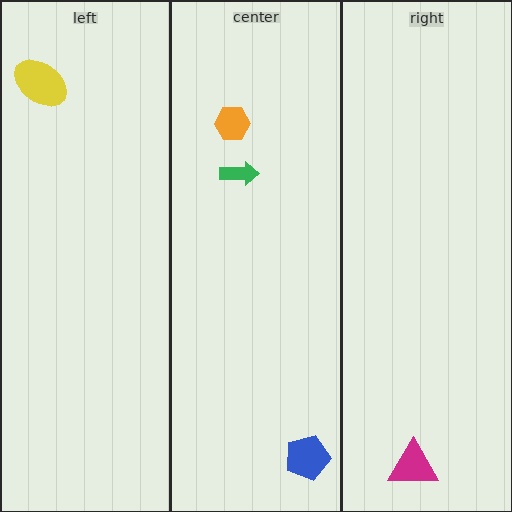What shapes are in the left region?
The yellow ellipse.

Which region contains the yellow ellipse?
The left region.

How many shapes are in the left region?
1.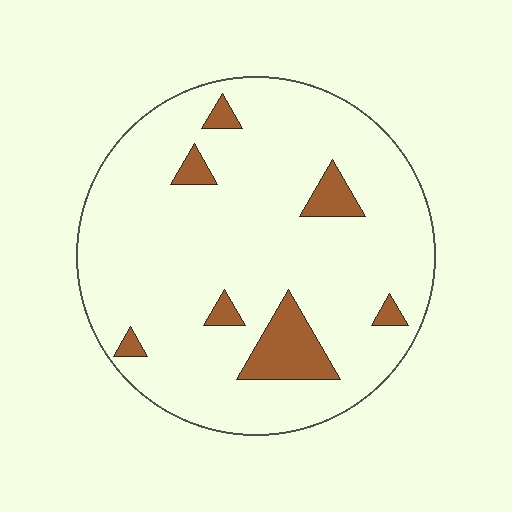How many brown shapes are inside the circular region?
7.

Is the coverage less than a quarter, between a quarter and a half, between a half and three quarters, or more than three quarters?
Less than a quarter.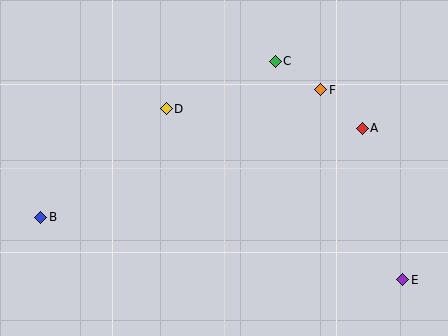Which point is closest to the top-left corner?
Point D is closest to the top-left corner.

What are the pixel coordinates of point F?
Point F is at (321, 90).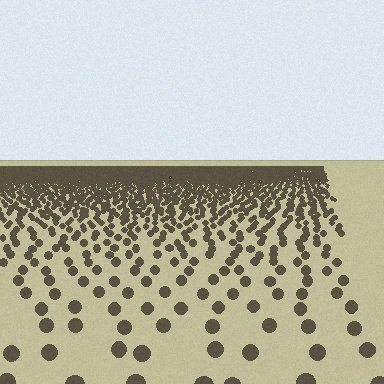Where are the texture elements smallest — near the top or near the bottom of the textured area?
Near the top.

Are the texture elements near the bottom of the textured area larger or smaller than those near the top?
Larger. Near the bottom, elements are closer to the viewer and appear at a bigger on-screen size.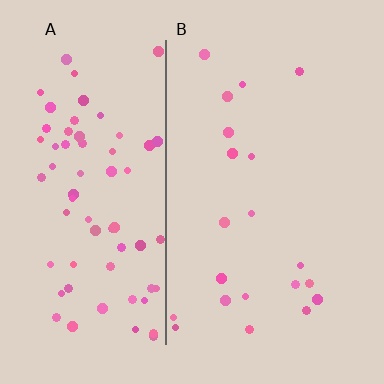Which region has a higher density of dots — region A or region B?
A (the left).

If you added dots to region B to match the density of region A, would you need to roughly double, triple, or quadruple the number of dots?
Approximately quadruple.